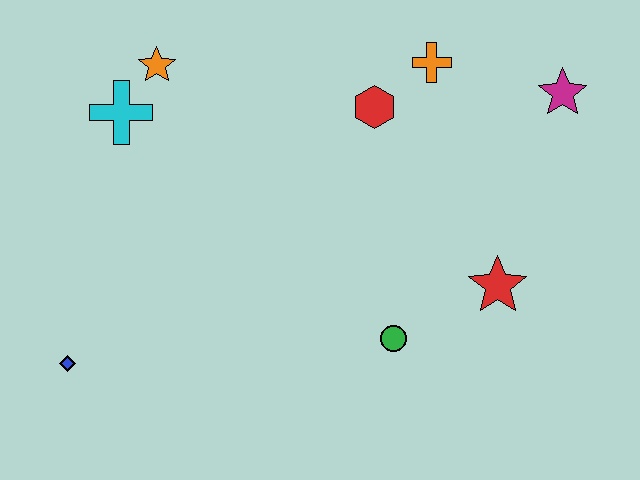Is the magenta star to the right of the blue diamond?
Yes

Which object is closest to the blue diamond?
The cyan cross is closest to the blue diamond.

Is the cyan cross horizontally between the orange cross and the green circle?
No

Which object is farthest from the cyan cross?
The magenta star is farthest from the cyan cross.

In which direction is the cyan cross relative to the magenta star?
The cyan cross is to the left of the magenta star.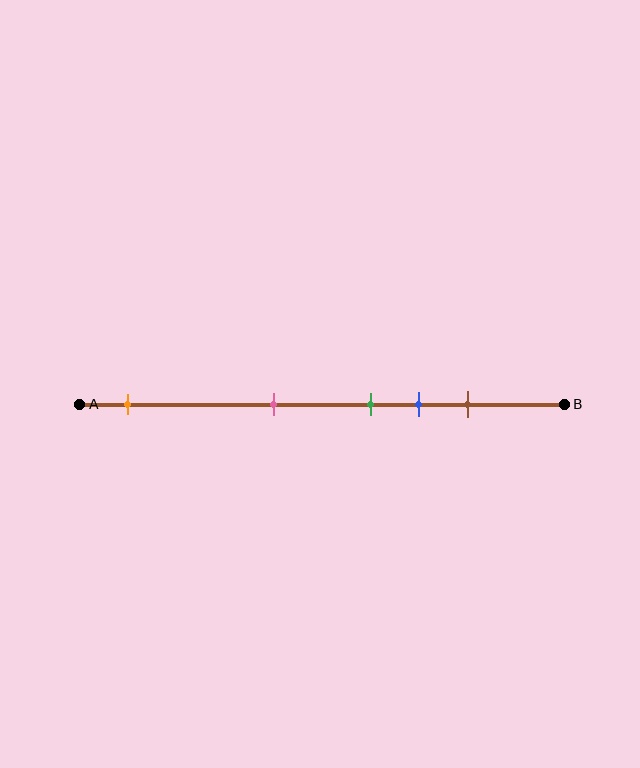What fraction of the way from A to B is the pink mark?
The pink mark is approximately 40% (0.4) of the way from A to B.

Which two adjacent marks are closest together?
The green and blue marks are the closest adjacent pair.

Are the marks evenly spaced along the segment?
No, the marks are not evenly spaced.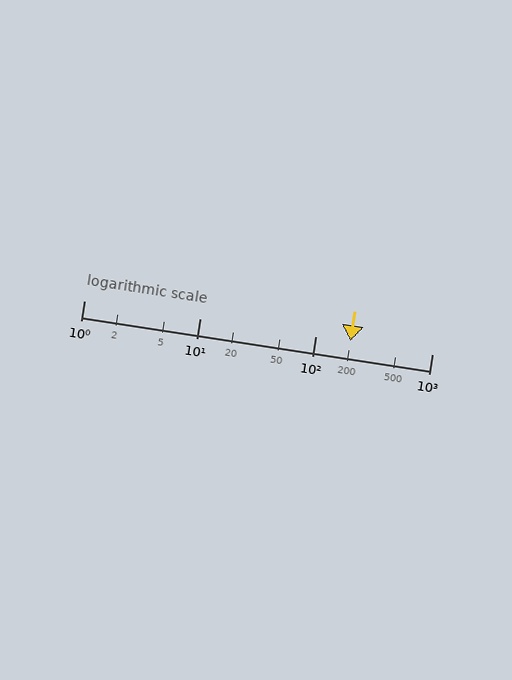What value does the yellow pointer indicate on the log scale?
The pointer indicates approximately 200.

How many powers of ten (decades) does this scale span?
The scale spans 3 decades, from 1 to 1000.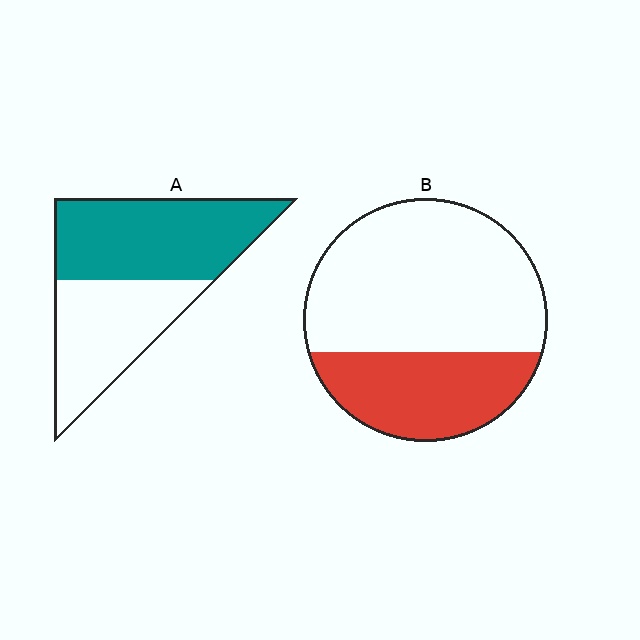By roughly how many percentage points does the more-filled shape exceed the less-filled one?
By roughly 20 percentage points (A over B).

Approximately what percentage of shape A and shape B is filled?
A is approximately 55% and B is approximately 35%.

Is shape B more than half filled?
No.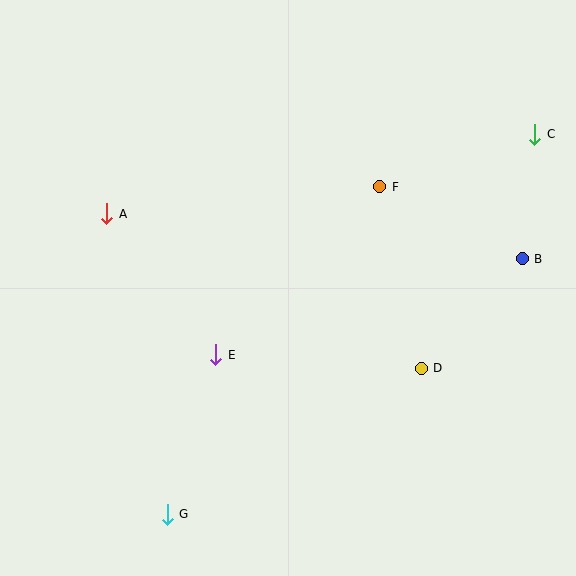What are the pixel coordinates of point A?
Point A is at (107, 214).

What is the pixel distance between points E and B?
The distance between E and B is 321 pixels.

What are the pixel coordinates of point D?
Point D is at (421, 368).